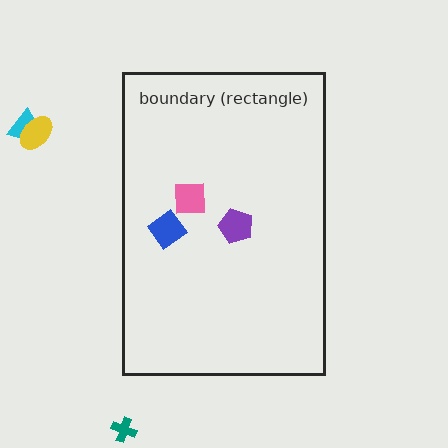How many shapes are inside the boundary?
3 inside, 3 outside.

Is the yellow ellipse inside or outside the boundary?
Outside.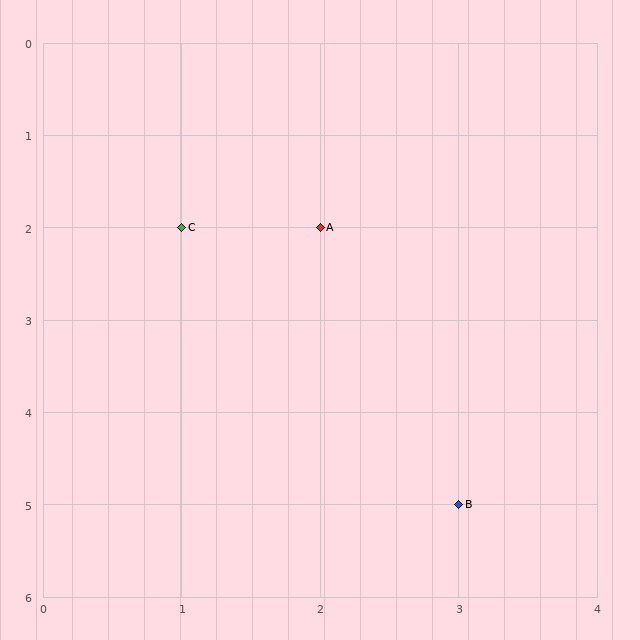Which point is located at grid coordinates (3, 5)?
Point B is at (3, 5).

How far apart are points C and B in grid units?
Points C and B are 2 columns and 3 rows apart (about 3.6 grid units diagonally).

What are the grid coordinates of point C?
Point C is at grid coordinates (1, 2).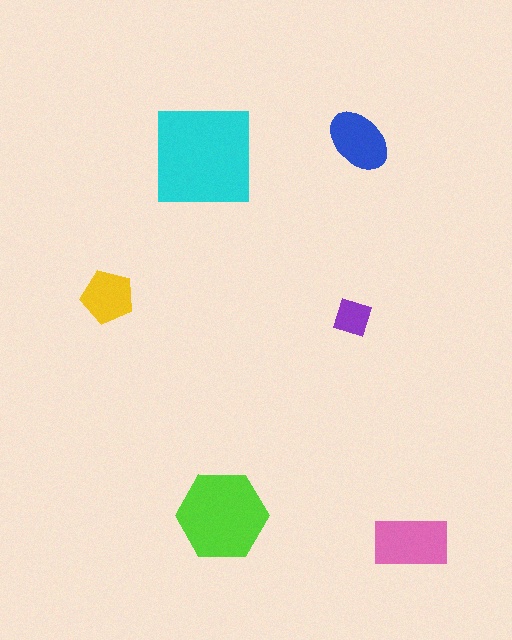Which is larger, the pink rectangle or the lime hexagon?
The lime hexagon.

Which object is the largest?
The cyan square.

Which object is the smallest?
The purple diamond.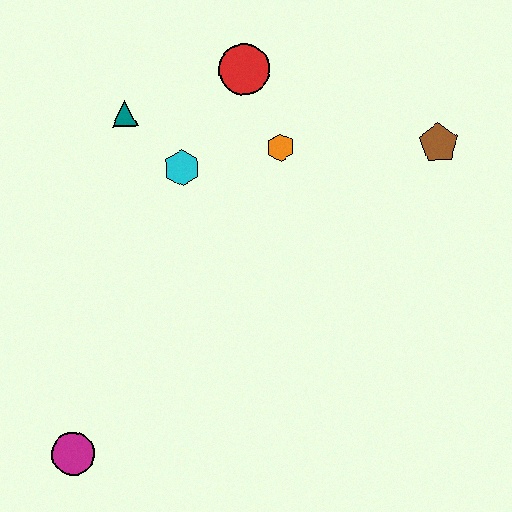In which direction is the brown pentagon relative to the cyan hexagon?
The brown pentagon is to the right of the cyan hexagon.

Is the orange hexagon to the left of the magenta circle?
No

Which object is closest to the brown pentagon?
The orange hexagon is closest to the brown pentagon.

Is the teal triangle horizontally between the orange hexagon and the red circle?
No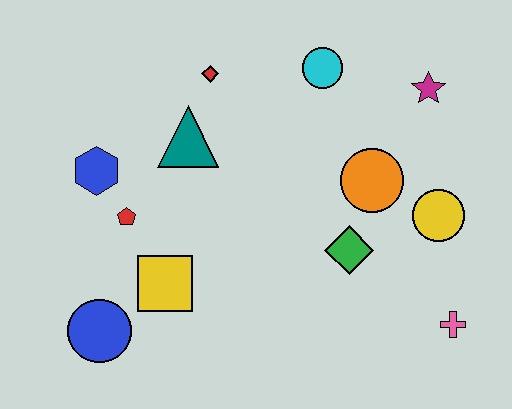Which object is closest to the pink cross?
The yellow circle is closest to the pink cross.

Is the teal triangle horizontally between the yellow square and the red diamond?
Yes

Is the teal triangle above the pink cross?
Yes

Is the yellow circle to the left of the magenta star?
No